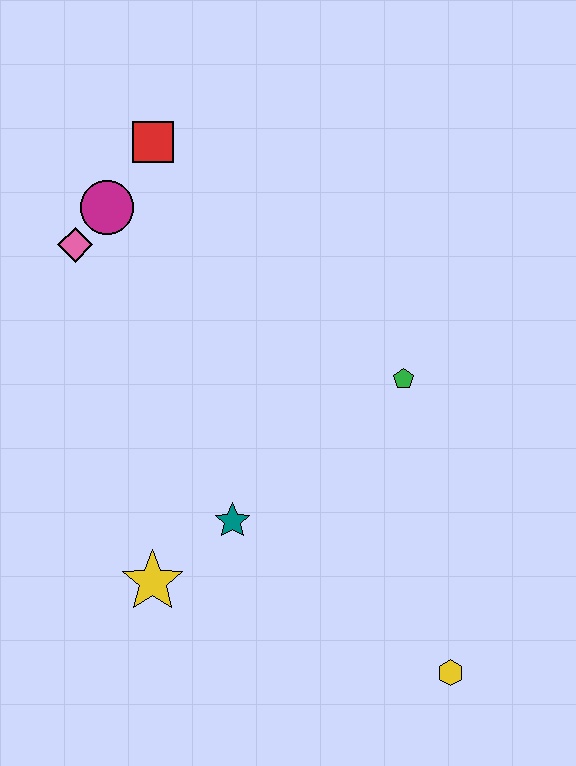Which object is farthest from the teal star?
The red square is farthest from the teal star.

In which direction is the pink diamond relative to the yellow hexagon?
The pink diamond is above the yellow hexagon.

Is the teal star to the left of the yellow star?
No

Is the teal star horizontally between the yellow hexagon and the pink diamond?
Yes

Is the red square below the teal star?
No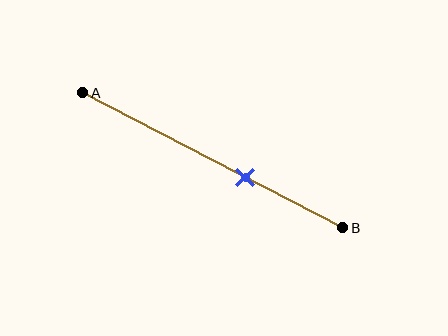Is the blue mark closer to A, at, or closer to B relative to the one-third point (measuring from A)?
The blue mark is closer to point B than the one-third point of segment AB.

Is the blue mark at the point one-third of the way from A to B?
No, the mark is at about 65% from A, not at the 33% one-third point.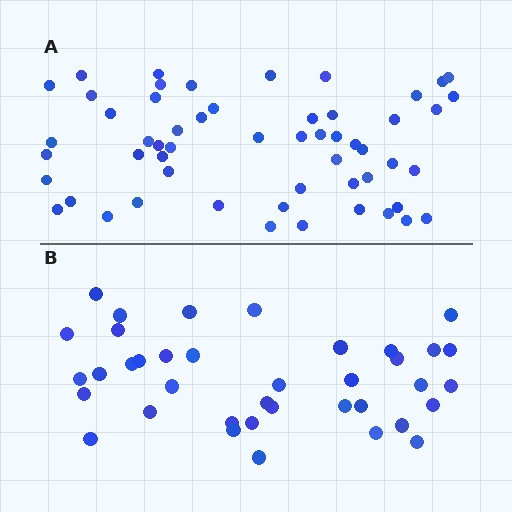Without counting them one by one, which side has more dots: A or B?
Region A (the top region) has more dots.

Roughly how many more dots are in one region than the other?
Region A has approximately 15 more dots than region B.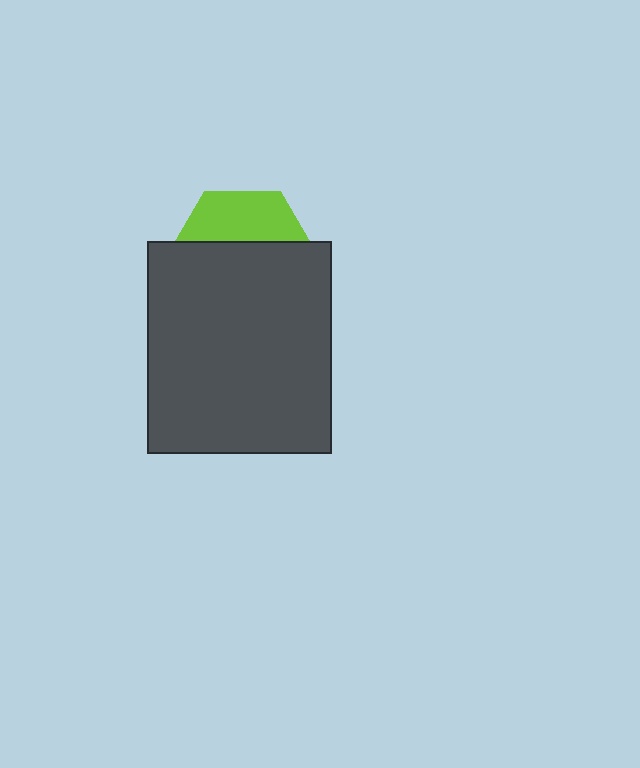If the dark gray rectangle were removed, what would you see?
You would see the complete lime hexagon.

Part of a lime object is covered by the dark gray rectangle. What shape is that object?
It is a hexagon.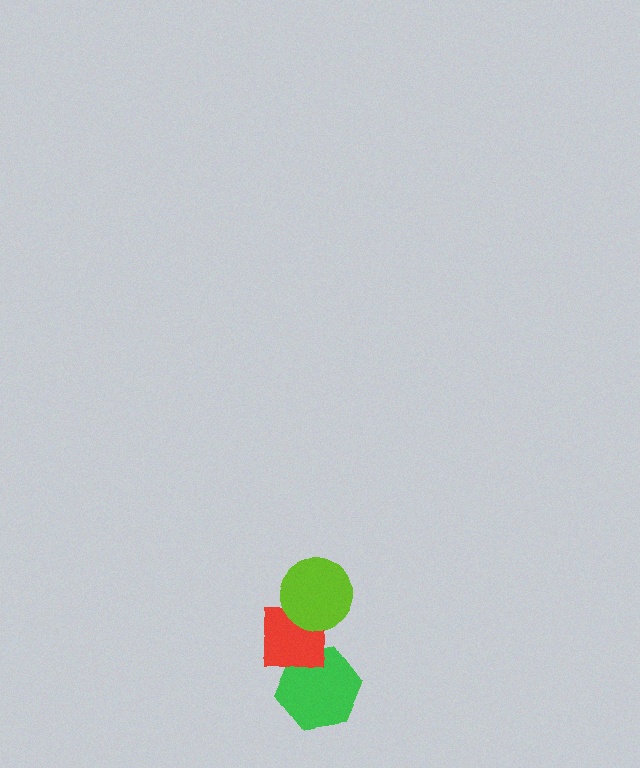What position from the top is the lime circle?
The lime circle is 1st from the top.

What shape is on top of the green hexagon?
The red square is on top of the green hexagon.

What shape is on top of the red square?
The lime circle is on top of the red square.